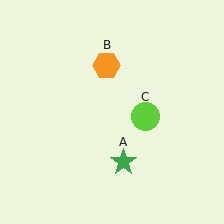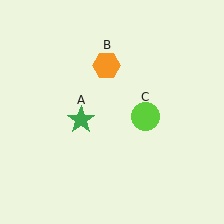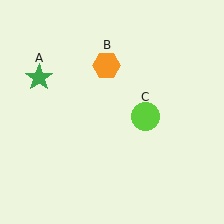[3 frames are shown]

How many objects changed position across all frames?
1 object changed position: green star (object A).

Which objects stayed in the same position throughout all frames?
Orange hexagon (object B) and lime circle (object C) remained stationary.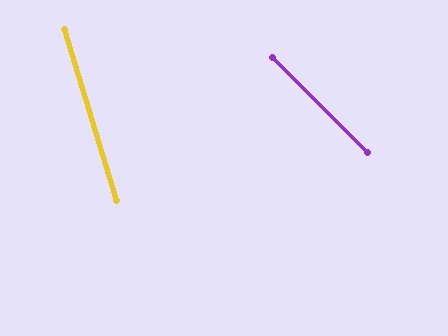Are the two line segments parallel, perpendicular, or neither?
Neither parallel nor perpendicular — they differ by about 28°.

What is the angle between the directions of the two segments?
Approximately 28 degrees.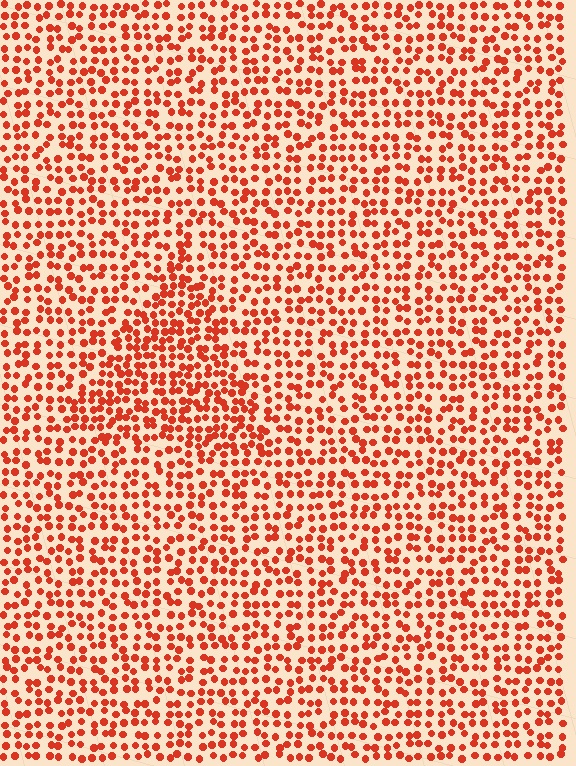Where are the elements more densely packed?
The elements are more densely packed inside the triangle boundary.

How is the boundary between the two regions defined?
The boundary is defined by a change in element density (approximately 1.5x ratio). All elements are the same color, size, and shape.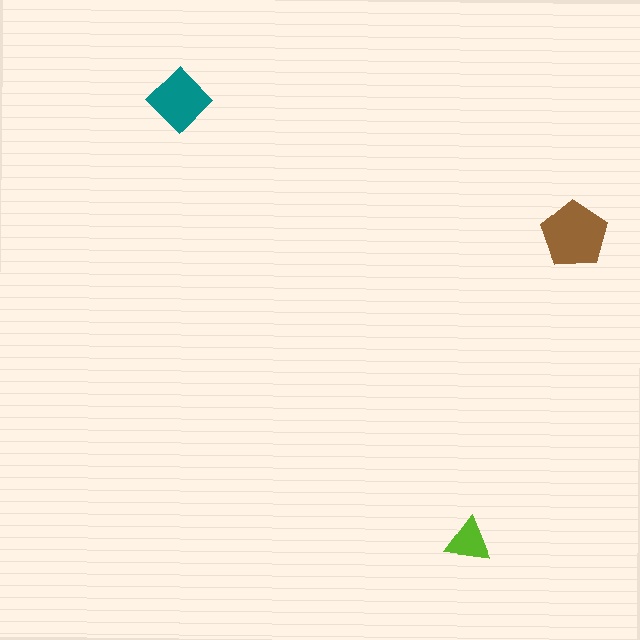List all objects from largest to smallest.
The brown pentagon, the teal diamond, the lime triangle.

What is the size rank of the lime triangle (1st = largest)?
3rd.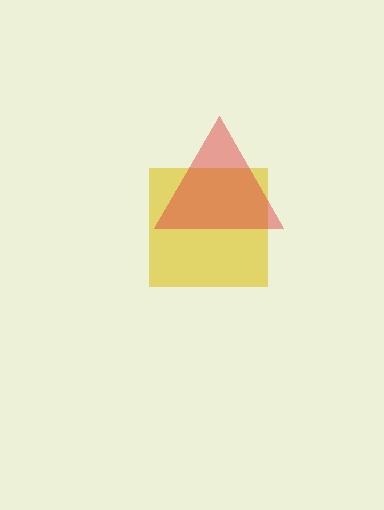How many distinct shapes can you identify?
There are 2 distinct shapes: a yellow square, a red triangle.